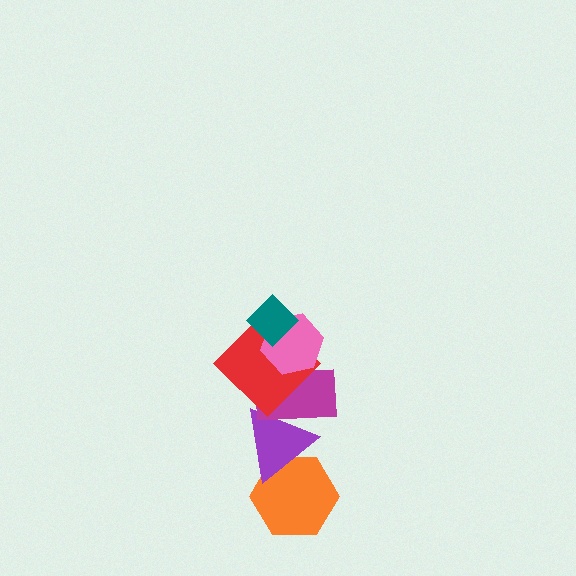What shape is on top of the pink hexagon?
The teal diamond is on top of the pink hexagon.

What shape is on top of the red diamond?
The pink hexagon is on top of the red diamond.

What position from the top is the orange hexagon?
The orange hexagon is 6th from the top.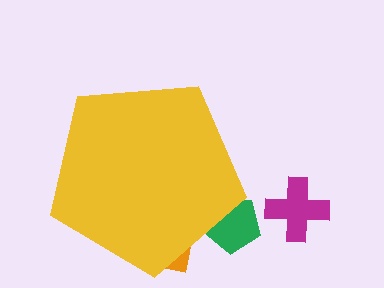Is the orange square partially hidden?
Yes, the orange square is partially hidden behind the yellow pentagon.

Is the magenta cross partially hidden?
No, the magenta cross is fully visible.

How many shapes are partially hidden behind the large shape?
2 shapes are partially hidden.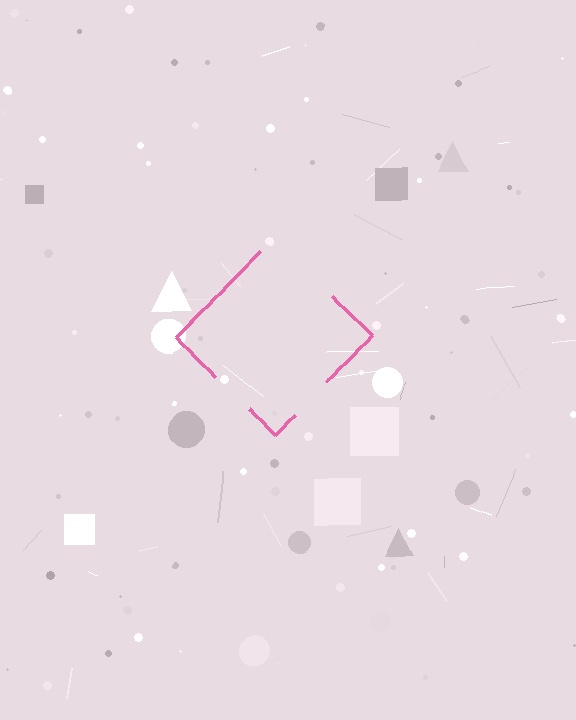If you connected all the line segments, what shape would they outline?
They would outline a diamond.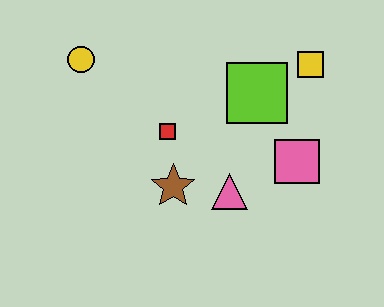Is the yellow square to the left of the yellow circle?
No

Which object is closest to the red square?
The brown star is closest to the red square.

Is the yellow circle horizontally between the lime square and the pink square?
No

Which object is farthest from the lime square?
The yellow circle is farthest from the lime square.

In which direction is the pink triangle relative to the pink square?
The pink triangle is to the left of the pink square.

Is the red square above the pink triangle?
Yes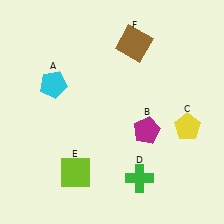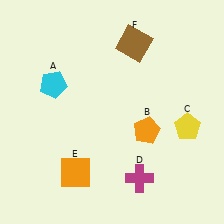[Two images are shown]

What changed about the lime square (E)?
In Image 1, E is lime. In Image 2, it changed to orange.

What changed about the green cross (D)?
In Image 1, D is green. In Image 2, it changed to magenta.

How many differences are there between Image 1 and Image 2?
There are 3 differences between the two images.